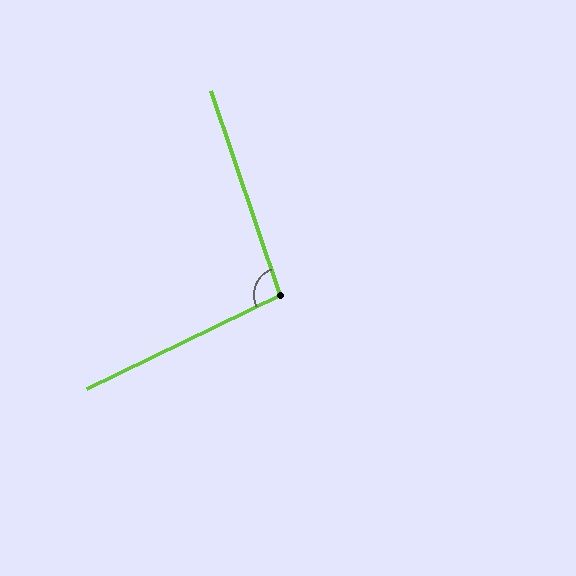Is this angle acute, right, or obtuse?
It is obtuse.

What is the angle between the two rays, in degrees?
Approximately 97 degrees.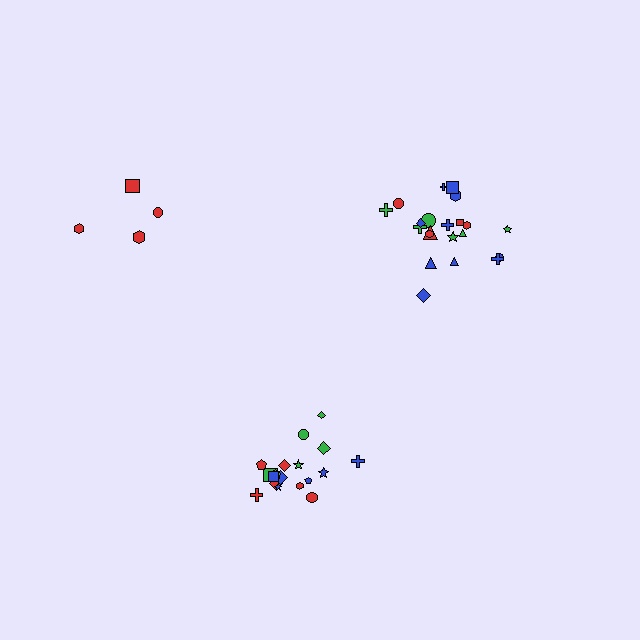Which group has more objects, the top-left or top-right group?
The top-right group.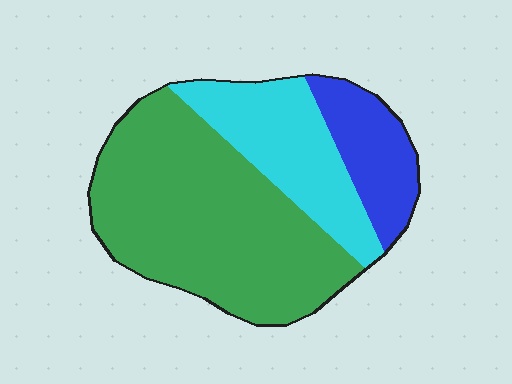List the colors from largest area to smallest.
From largest to smallest: green, cyan, blue.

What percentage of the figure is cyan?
Cyan covers about 25% of the figure.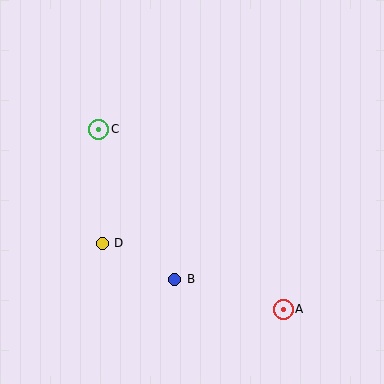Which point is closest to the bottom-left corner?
Point D is closest to the bottom-left corner.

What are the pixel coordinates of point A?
Point A is at (283, 309).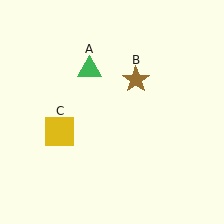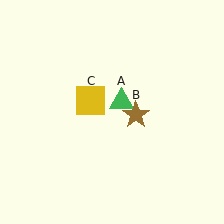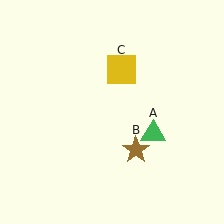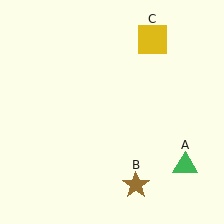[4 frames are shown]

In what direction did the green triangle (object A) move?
The green triangle (object A) moved down and to the right.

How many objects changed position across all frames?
3 objects changed position: green triangle (object A), brown star (object B), yellow square (object C).